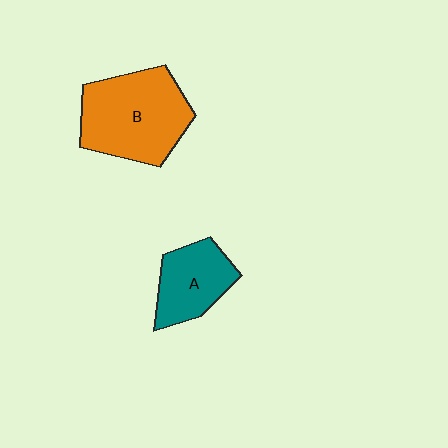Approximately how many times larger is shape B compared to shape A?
Approximately 1.7 times.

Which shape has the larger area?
Shape B (orange).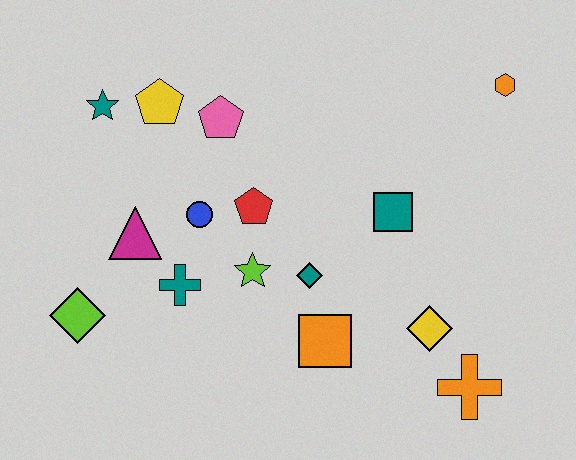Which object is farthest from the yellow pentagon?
The orange cross is farthest from the yellow pentagon.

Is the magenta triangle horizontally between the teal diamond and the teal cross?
No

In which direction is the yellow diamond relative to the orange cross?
The yellow diamond is above the orange cross.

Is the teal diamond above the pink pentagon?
No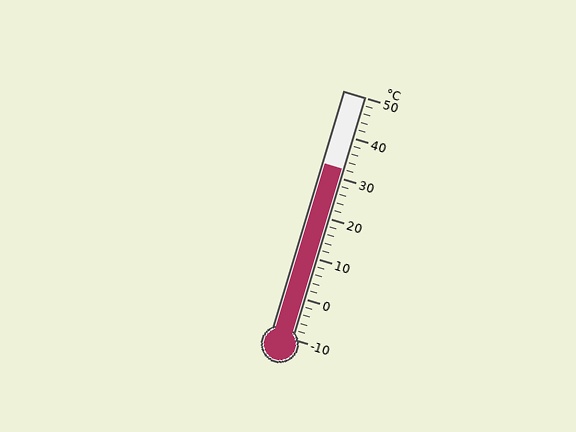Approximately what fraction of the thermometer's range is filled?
The thermometer is filled to approximately 70% of its range.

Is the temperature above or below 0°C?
The temperature is above 0°C.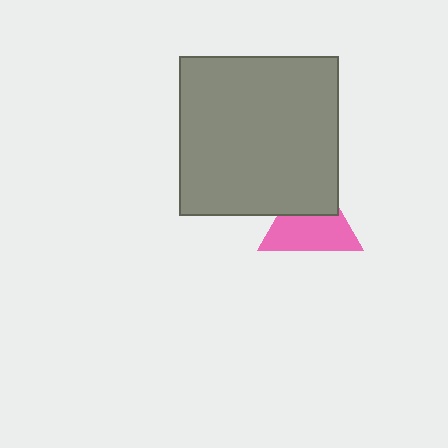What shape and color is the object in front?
The object in front is a gray square.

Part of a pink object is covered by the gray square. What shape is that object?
It is a triangle.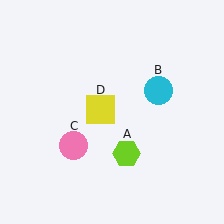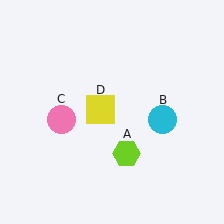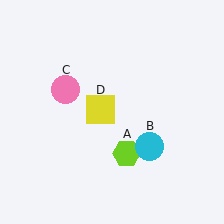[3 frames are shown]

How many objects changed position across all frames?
2 objects changed position: cyan circle (object B), pink circle (object C).